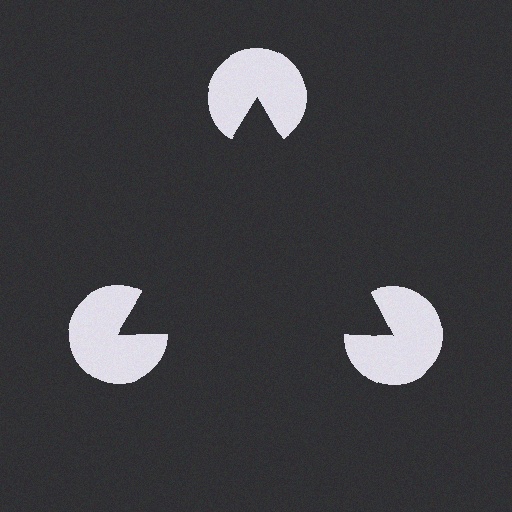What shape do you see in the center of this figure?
An illusory triangle — its edges are inferred from the aligned wedge cuts in the pac-man discs, not physically drawn.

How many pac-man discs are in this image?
There are 3 — one at each vertex of the illusory triangle.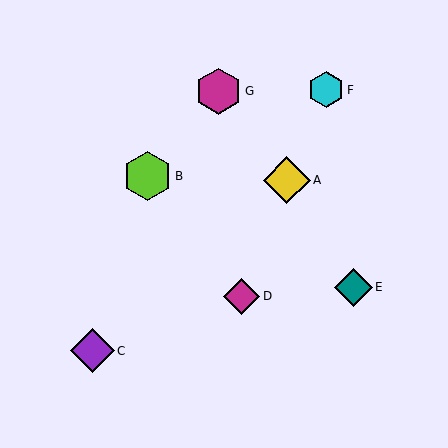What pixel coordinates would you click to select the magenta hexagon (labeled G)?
Click at (219, 91) to select the magenta hexagon G.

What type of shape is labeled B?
Shape B is a lime hexagon.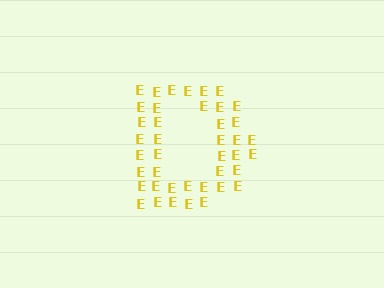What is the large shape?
The large shape is the letter D.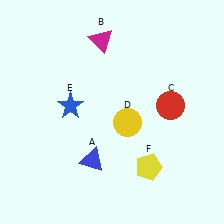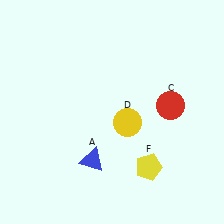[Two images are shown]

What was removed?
The magenta triangle (B), the blue star (E) were removed in Image 2.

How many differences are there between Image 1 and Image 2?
There are 2 differences between the two images.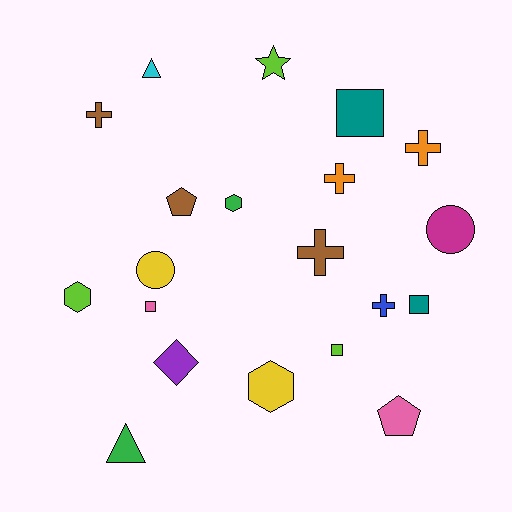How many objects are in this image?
There are 20 objects.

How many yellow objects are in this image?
There are 2 yellow objects.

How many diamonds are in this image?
There is 1 diamond.